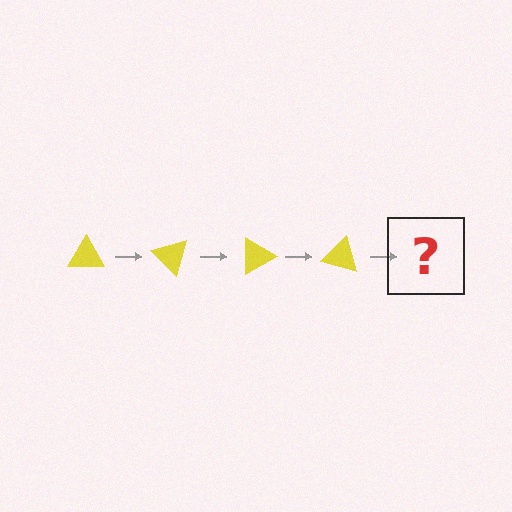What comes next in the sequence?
The next element should be a yellow triangle rotated 180 degrees.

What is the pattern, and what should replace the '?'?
The pattern is that the triangle rotates 45 degrees each step. The '?' should be a yellow triangle rotated 180 degrees.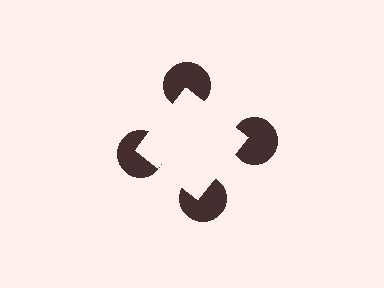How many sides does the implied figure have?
4 sides.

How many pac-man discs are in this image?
There are 4 — one at each vertex of the illusory square.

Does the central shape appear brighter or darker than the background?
It typically appears slightly brighter than the background, even though no actual brightness change is drawn.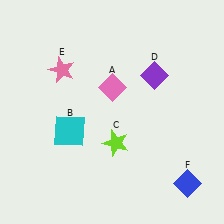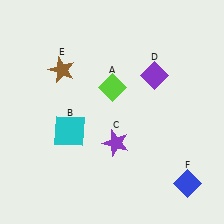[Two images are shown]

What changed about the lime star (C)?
In Image 1, C is lime. In Image 2, it changed to purple.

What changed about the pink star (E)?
In Image 1, E is pink. In Image 2, it changed to brown.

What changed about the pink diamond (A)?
In Image 1, A is pink. In Image 2, it changed to lime.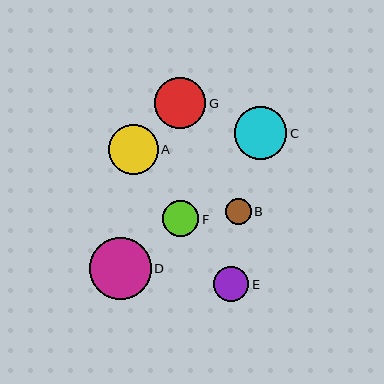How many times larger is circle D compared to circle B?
Circle D is approximately 2.4 times the size of circle B.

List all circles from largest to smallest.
From largest to smallest: D, C, G, A, F, E, B.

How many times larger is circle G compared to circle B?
Circle G is approximately 2.0 times the size of circle B.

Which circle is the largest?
Circle D is the largest with a size of approximately 62 pixels.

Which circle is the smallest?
Circle B is the smallest with a size of approximately 26 pixels.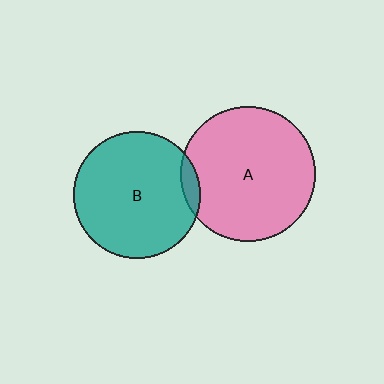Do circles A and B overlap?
Yes.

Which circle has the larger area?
Circle A (pink).